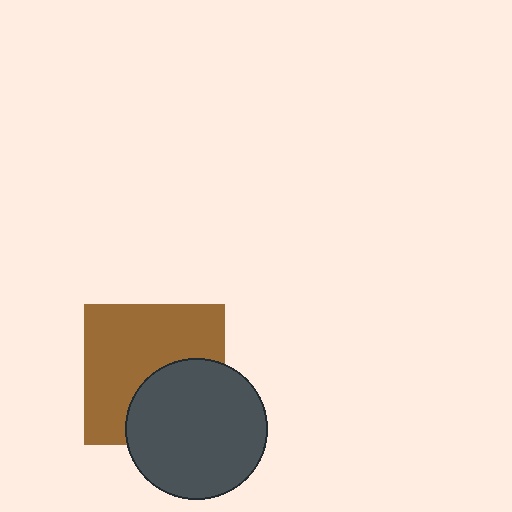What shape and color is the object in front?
The object in front is a dark gray circle.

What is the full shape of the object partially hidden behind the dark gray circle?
The partially hidden object is a brown square.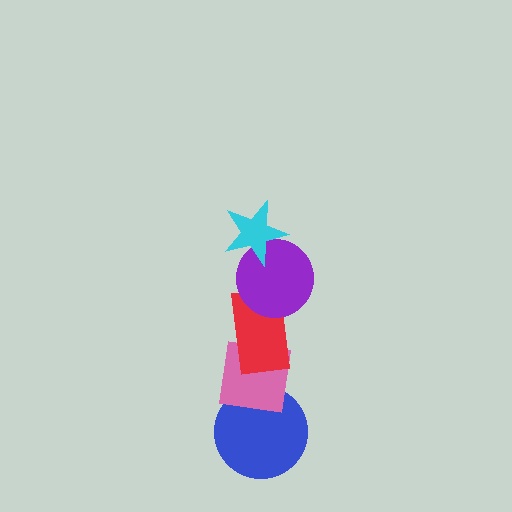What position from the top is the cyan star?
The cyan star is 1st from the top.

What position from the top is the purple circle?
The purple circle is 2nd from the top.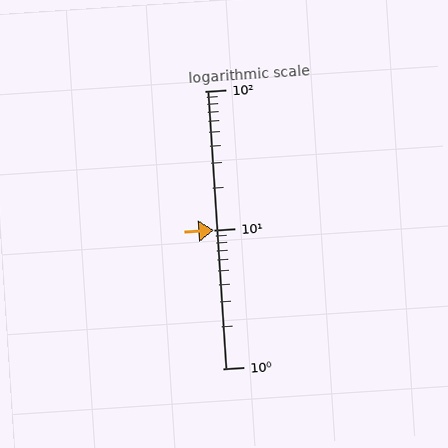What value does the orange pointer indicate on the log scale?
The pointer indicates approximately 10.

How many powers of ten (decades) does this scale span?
The scale spans 2 decades, from 1 to 100.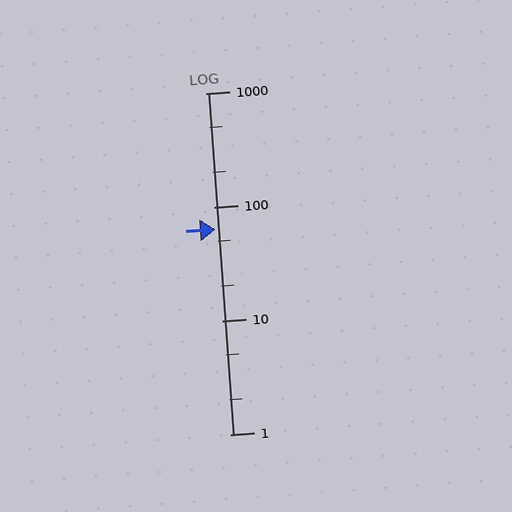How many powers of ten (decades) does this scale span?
The scale spans 3 decades, from 1 to 1000.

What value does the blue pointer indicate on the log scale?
The pointer indicates approximately 63.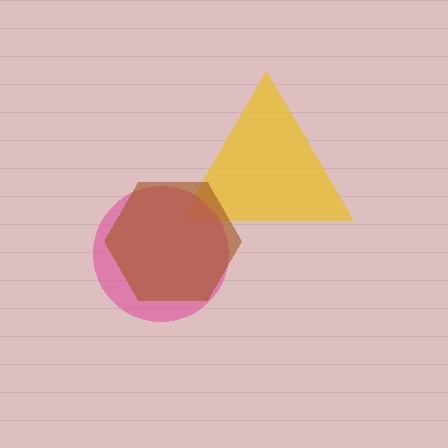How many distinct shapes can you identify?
There are 3 distinct shapes: a yellow triangle, a pink circle, a brown hexagon.